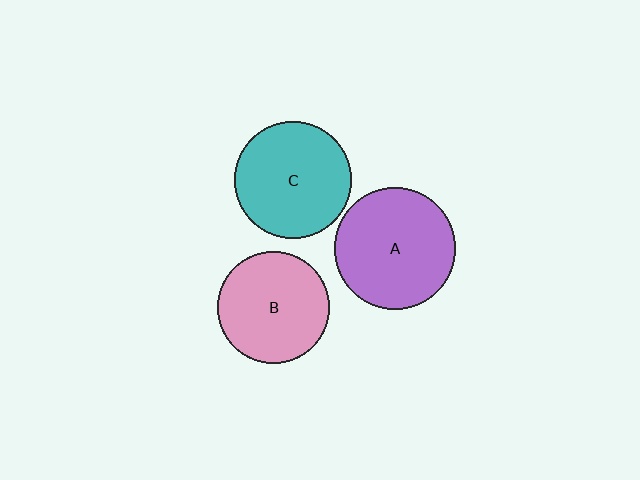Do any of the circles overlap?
No, none of the circles overlap.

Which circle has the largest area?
Circle A (purple).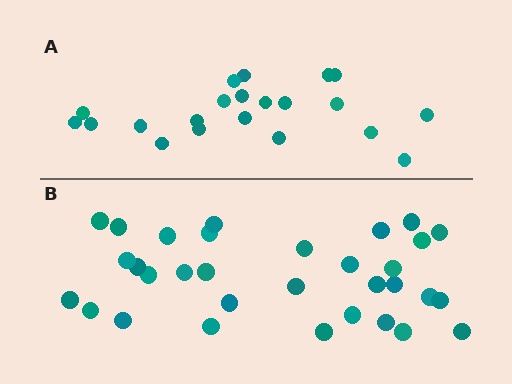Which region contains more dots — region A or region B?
Region B (the bottom region) has more dots.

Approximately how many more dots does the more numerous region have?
Region B has roughly 12 or so more dots than region A.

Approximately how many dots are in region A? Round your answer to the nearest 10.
About 20 dots. (The exact count is 21, which rounds to 20.)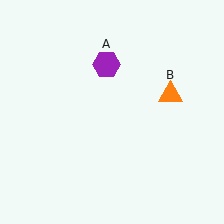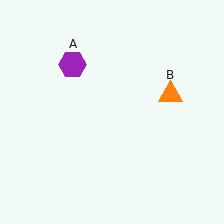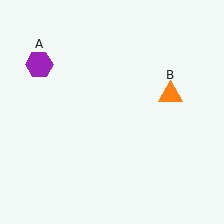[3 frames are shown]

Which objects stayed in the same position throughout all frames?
Orange triangle (object B) remained stationary.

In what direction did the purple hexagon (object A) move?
The purple hexagon (object A) moved left.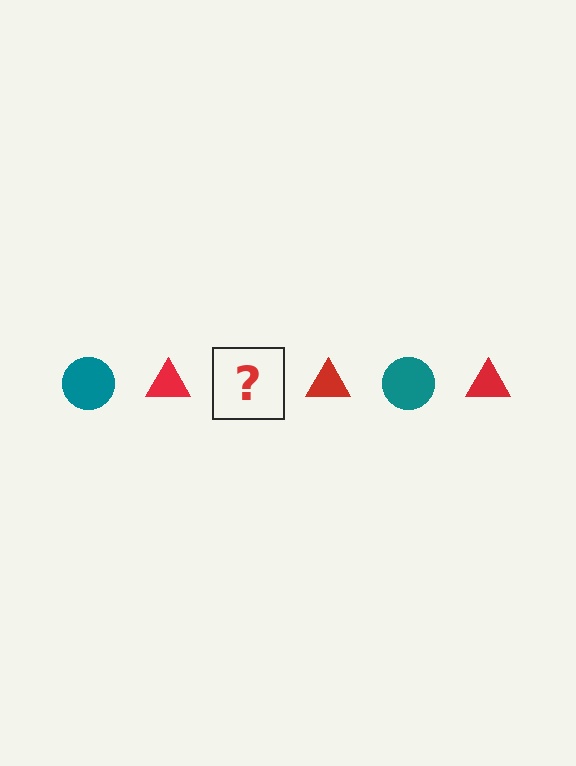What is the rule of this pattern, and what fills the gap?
The rule is that the pattern alternates between teal circle and red triangle. The gap should be filled with a teal circle.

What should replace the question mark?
The question mark should be replaced with a teal circle.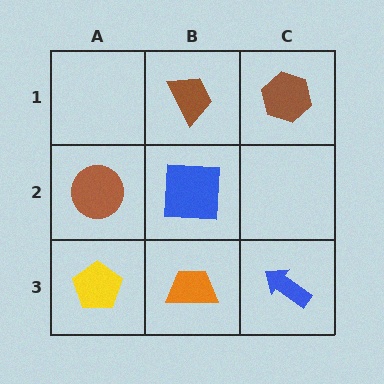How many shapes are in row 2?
2 shapes.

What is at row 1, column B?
A brown trapezoid.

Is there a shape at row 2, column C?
No, that cell is empty.